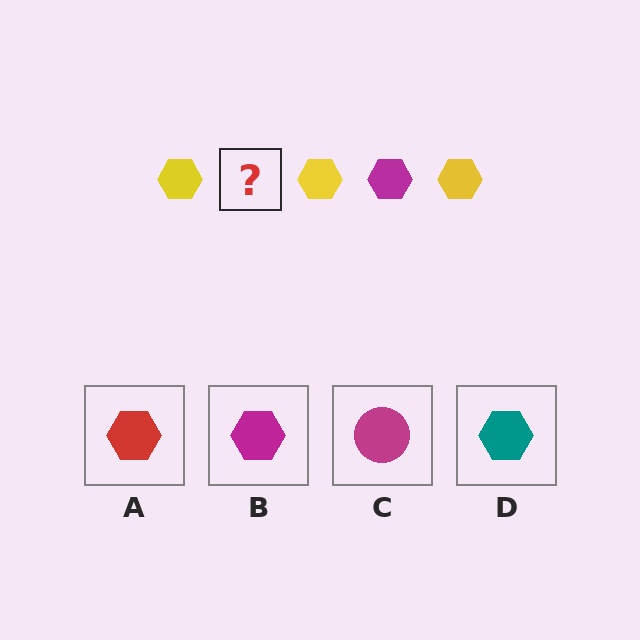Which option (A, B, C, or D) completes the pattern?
B.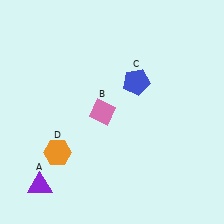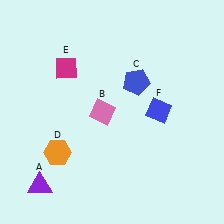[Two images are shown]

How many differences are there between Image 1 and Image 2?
There are 2 differences between the two images.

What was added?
A magenta diamond (E), a blue diamond (F) were added in Image 2.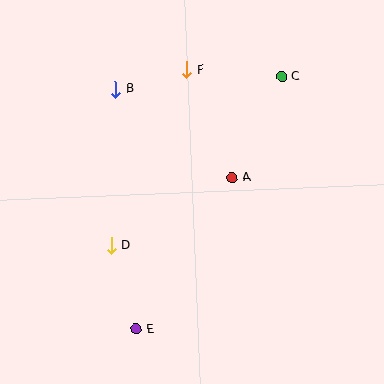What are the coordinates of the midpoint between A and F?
The midpoint between A and F is at (209, 124).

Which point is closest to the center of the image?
Point A at (232, 177) is closest to the center.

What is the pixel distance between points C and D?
The distance between C and D is 240 pixels.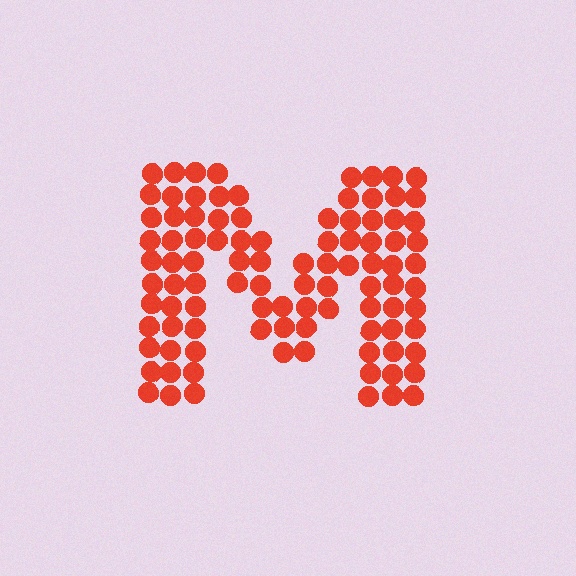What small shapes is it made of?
It is made of small circles.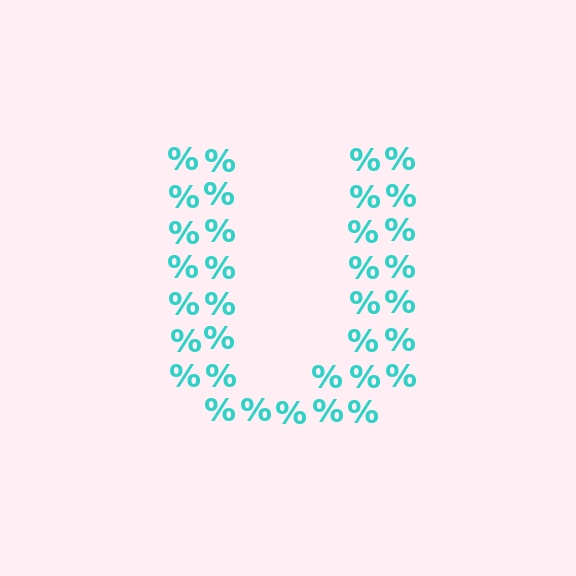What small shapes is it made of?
It is made of small percent signs.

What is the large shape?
The large shape is the letter U.